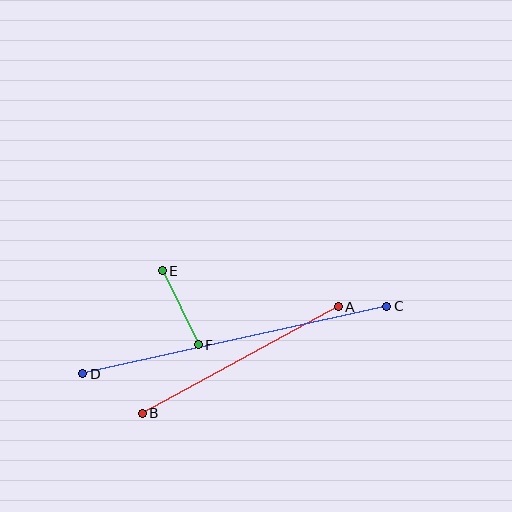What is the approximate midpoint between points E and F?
The midpoint is at approximately (180, 308) pixels.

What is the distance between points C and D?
The distance is approximately 311 pixels.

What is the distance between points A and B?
The distance is approximately 223 pixels.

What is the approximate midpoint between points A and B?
The midpoint is at approximately (240, 360) pixels.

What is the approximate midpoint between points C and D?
The midpoint is at approximately (235, 340) pixels.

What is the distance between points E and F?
The distance is approximately 82 pixels.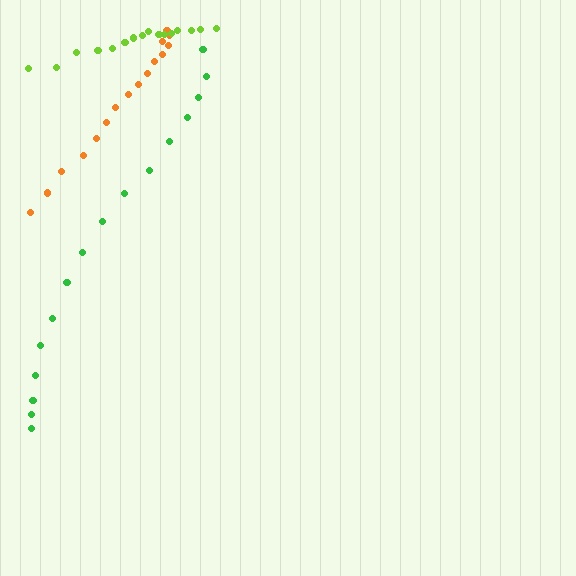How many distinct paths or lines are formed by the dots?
There are 3 distinct paths.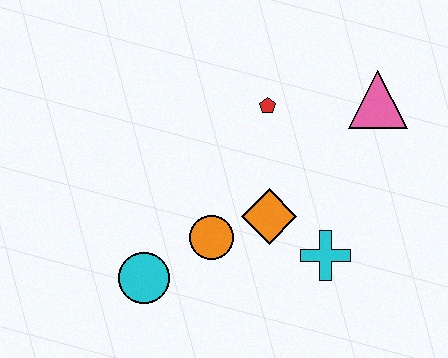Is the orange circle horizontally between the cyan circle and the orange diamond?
Yes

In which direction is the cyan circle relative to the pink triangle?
The cyan circle is to the left of the pink triangle.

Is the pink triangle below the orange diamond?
No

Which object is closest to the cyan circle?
The orange circle is closest to the cyan circle.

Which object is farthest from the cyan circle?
The pink triangle is farthest from the cyan circle.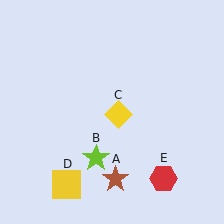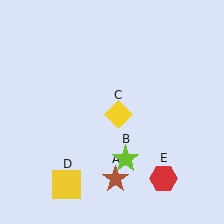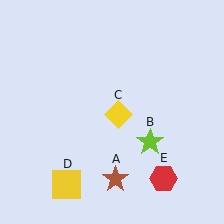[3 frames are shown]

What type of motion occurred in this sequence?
The lime star (object B) rotated counterclockwise around the center of the scene.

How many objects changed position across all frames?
1 object changed position: lime star (object B).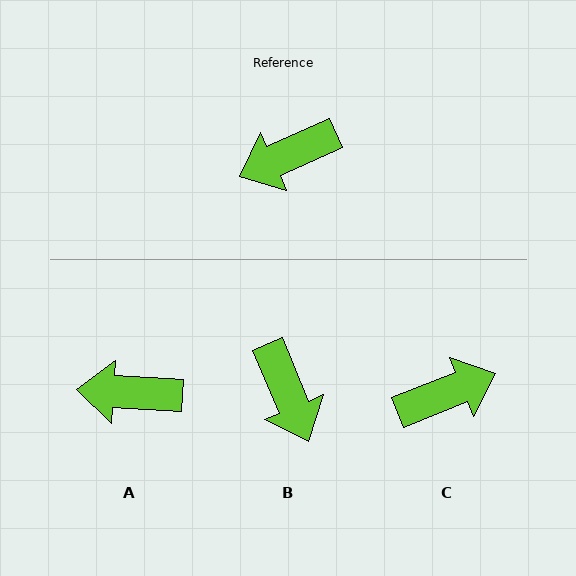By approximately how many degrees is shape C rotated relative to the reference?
Approximately 177 degrees counter-clockwise.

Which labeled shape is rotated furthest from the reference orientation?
C, about 177 degrees away.